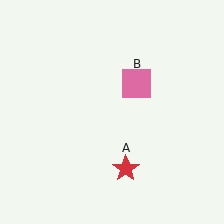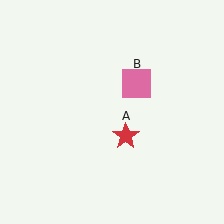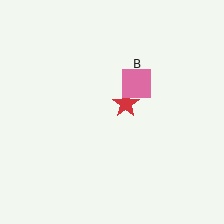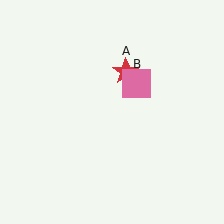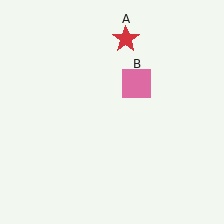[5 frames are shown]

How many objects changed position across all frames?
1 object changed position: red star (object A).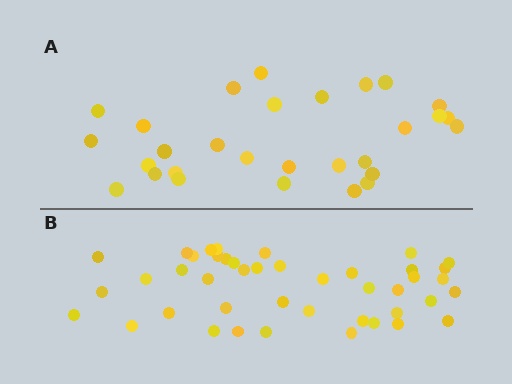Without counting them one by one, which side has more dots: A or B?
Region B (the bottom region) has more dots.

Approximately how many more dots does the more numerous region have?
Region B has approximately 15 more dots than region A.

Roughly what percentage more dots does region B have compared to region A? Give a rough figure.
About 50% more.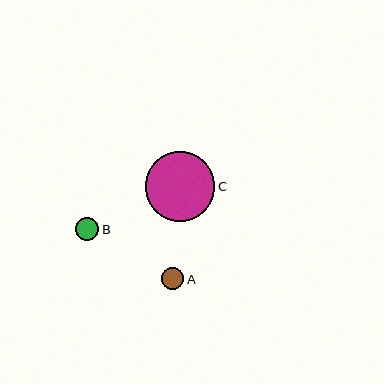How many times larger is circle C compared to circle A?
Circle C is approximately 3.1 times the size of circle A.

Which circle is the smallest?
Circle A is the smallest with a size of approximately 22 pixels.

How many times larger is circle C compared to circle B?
Circle C is approximately 2.9 times the size of circle B.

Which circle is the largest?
Circle C is the largest with a size of approximately 70 pixels.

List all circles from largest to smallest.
From largest to smallest: C, B, A.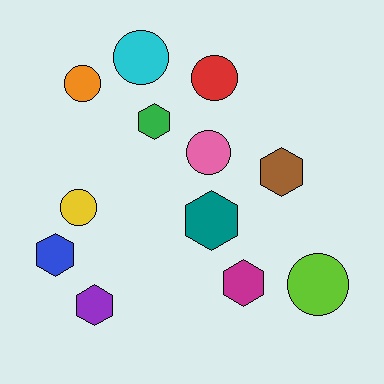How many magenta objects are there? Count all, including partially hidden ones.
There is 1 magenta object.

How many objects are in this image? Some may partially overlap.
There are 12 objects.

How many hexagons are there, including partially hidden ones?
There are 6 hexagons.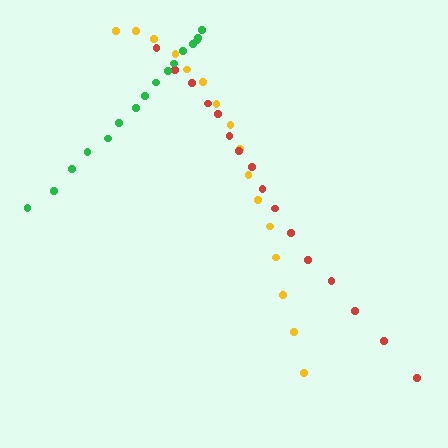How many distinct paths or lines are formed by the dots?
There are 3 distinct paths.